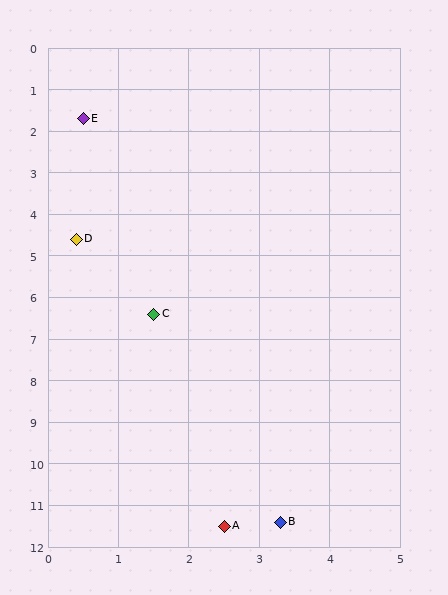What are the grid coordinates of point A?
Point A is at approximately (2.5, 11.5).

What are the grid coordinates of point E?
Point E is at approximately (0.5, 1.7).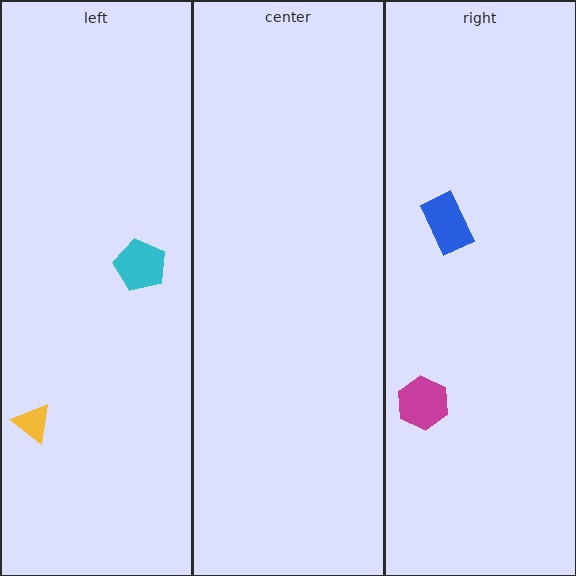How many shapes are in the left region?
2.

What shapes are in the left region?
The cyan pentagon, the yellow triangle.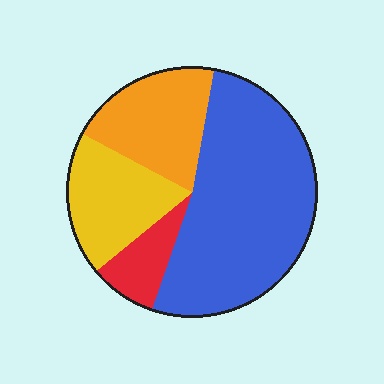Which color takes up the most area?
Blue, at roughly 50%.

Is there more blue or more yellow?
Blue.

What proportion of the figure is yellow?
Yellow takes up about one fifth (1/5) of the figure.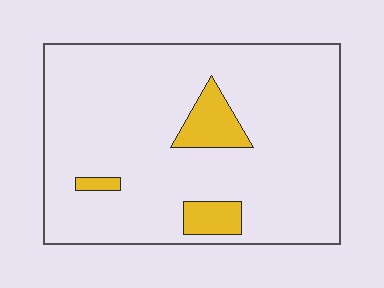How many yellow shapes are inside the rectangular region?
3.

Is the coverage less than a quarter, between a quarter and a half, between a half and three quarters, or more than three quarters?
Less than a quarter.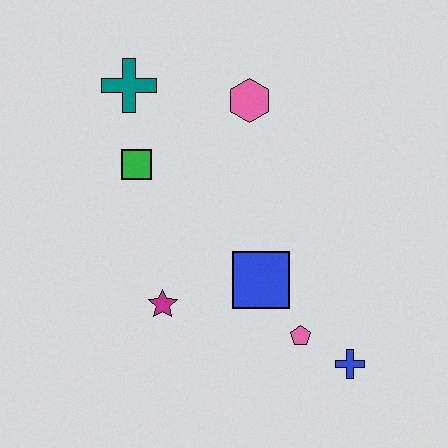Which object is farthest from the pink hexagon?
The blue cross is farthest from the pink hexagon.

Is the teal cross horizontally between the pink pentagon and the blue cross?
No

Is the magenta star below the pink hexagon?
Yes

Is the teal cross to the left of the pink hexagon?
Yes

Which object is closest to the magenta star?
The blue square is closest to the magenta star.